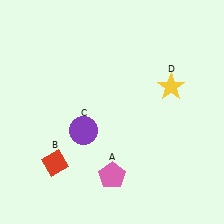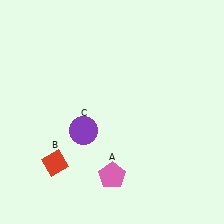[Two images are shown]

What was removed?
The yellow star (D) was removed in Image 2.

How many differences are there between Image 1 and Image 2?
There is 1 difference between the two images.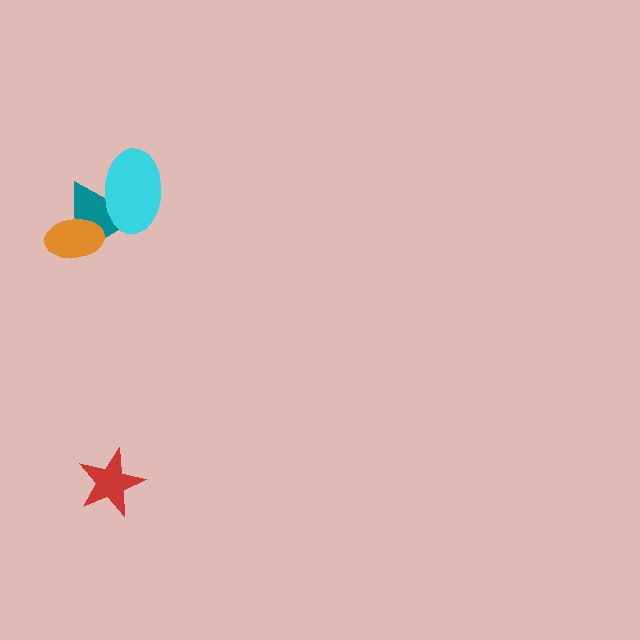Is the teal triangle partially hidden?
Yes, it is partially covered by another shape.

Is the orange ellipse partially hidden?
No, no other shape covers it.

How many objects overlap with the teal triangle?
2 objects overlap with the teal triangle.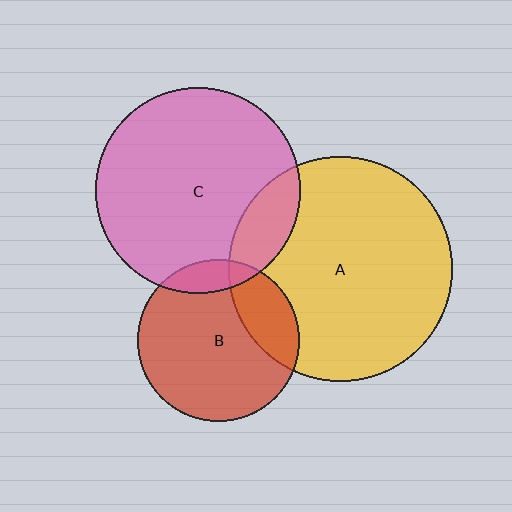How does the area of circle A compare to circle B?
Approximately 1.9 times.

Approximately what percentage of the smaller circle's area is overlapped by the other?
Approximately 15%.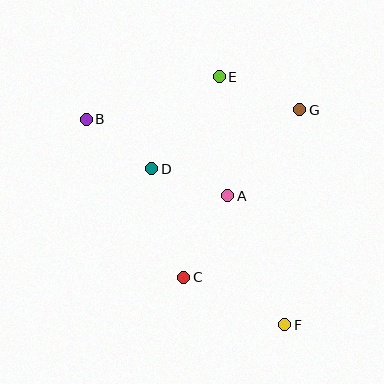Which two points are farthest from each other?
Points B and F are farthest from each other.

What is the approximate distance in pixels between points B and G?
The distance between B and G is approximately 214 pixels.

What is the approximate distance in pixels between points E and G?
The distance between E and G is approximately 87 pixels.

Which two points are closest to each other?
Points A and D are closest to each other.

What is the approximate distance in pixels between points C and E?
The distance between C and E is approximately 204 pixels.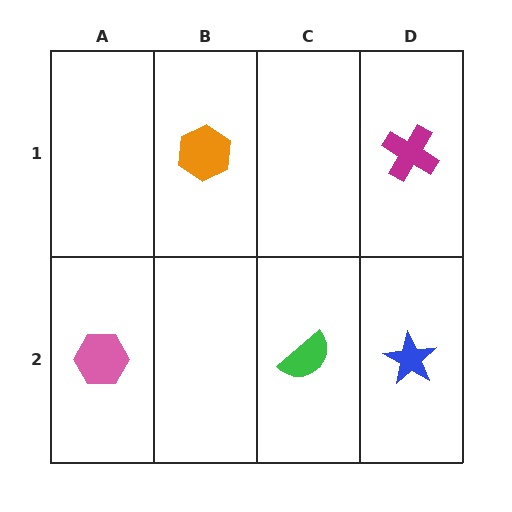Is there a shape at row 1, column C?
No, that cell is empty.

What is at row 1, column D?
A magenta cross.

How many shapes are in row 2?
3 shapes.